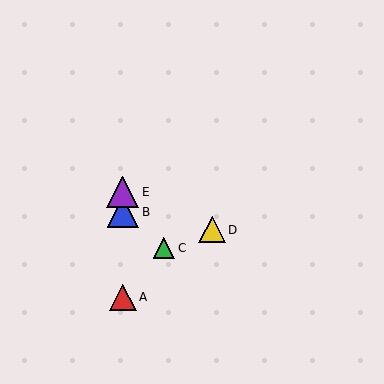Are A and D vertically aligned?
No, A is at x≈123 and D is at x≈212.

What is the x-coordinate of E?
Object E is at x≈123.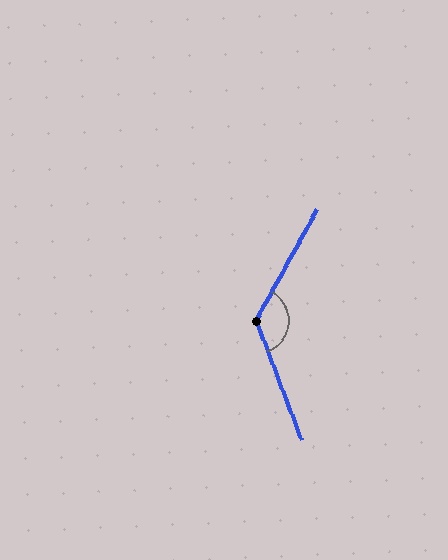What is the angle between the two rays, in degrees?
Approximately 130 degrees.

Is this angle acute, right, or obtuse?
It is obtuse.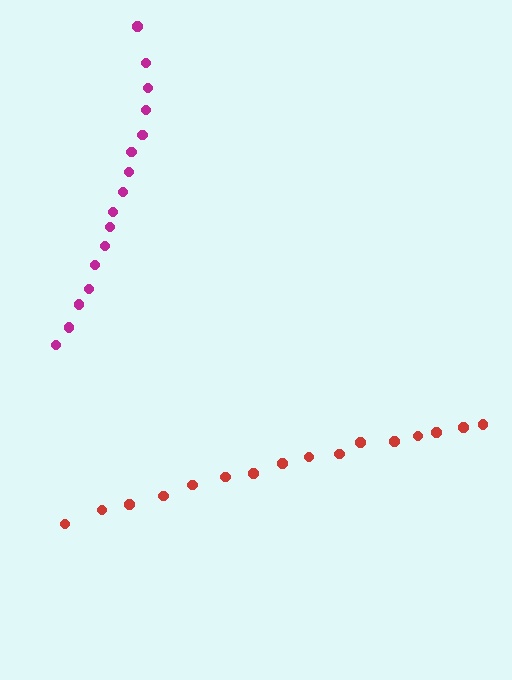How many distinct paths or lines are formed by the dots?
There are 2 distinct paths.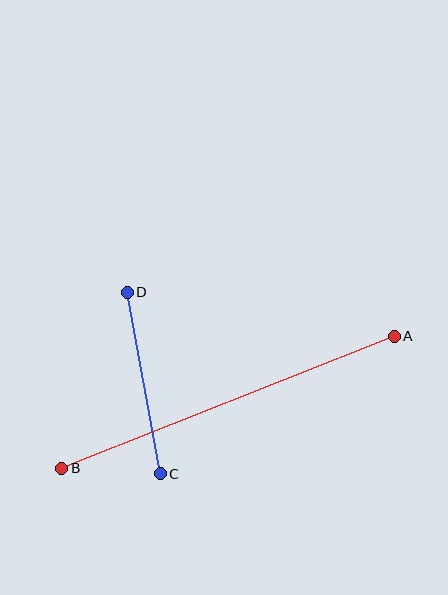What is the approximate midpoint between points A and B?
The midpoint is at approximately (228, 402) pixels.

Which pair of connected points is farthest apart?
Points A and B are farthest apart.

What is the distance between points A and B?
The distance is approximately 358 pixels.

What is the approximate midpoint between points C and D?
The midpoint is at approximately (144, 383) pixels.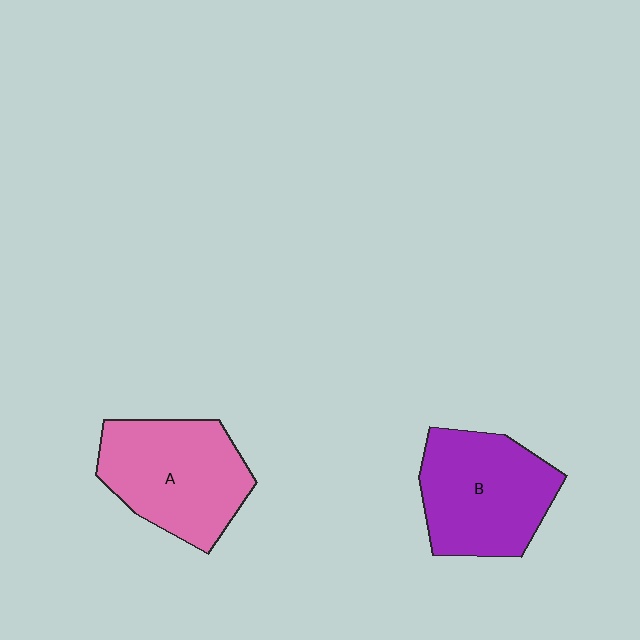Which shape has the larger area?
Shape A (pink).